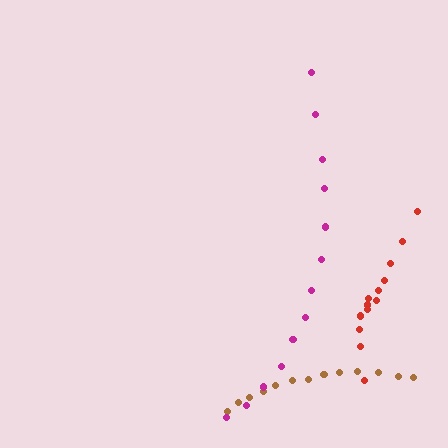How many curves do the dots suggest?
There are 3 distinct paths.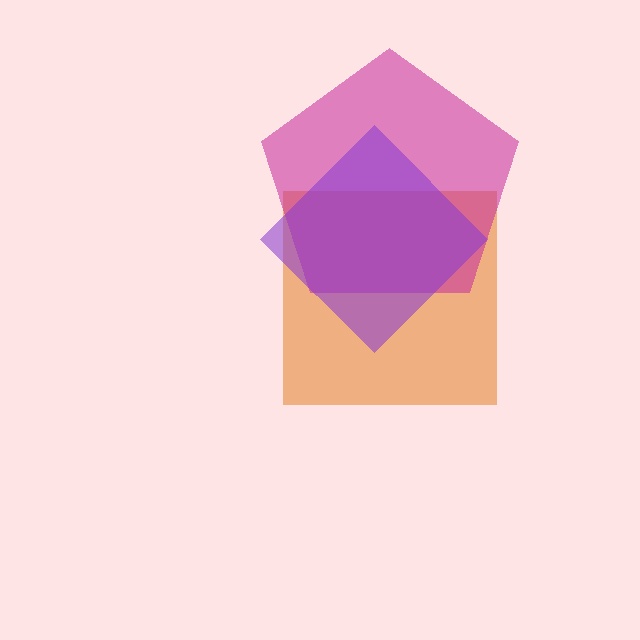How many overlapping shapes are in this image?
There are 3 overlapping shapes in the image.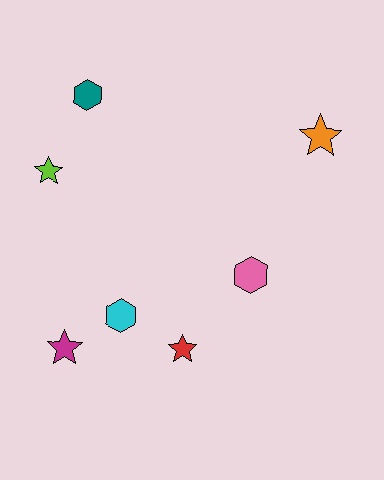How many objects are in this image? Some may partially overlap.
There are 7 objects.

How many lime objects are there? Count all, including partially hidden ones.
There is 1 lime object.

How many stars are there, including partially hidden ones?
There are 4 stars.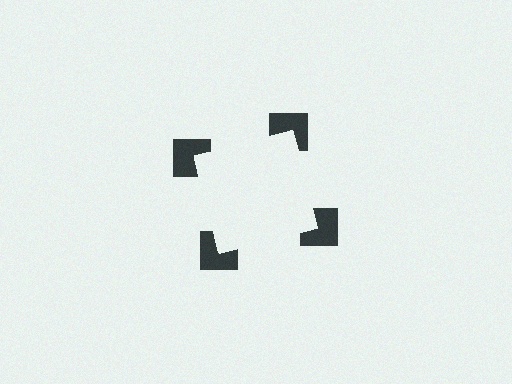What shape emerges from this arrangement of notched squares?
An illusory square — its edges are inferred from the aligned wedge cuts in the notched squares, not physically drawn.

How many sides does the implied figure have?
4 sides.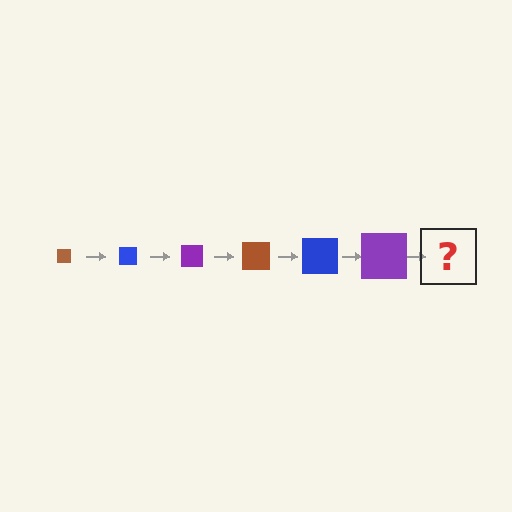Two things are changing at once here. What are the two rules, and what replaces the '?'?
The two rules are that the square grows larger each step and the color cycles through brown, blue, and purple. The '?' should be a brown square, larger than the previous one.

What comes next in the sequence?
The next element should be a brown square, larger than the previous one.